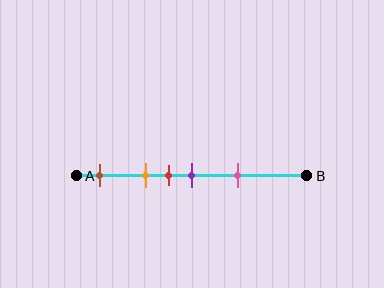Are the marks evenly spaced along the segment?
No, the marks are not evenly spaced.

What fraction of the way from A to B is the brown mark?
The brown mark is approximately 10% (0.1) of the way from A to B.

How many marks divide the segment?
There are 5 marks dividing the segment.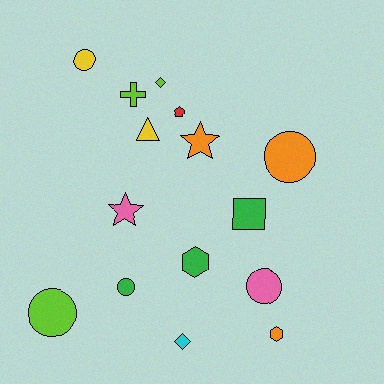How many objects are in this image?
There are 15 objects.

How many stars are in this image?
There are 2 stars.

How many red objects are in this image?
There is 1 red object.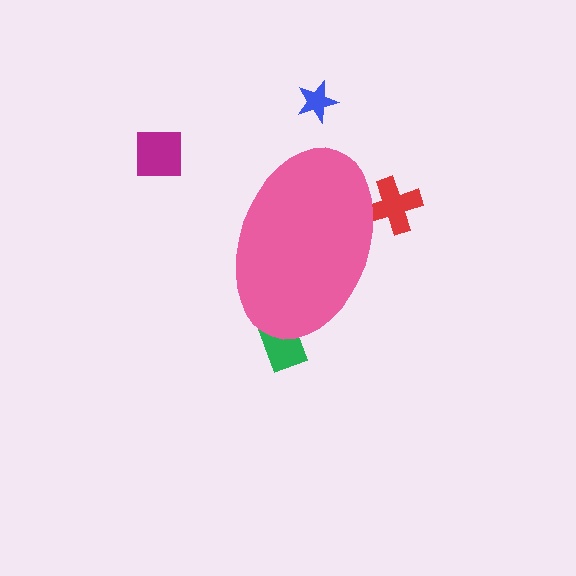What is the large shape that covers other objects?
A pink ellipse.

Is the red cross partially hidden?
Yes, the red cross is partially hidden behind the pink ellipse.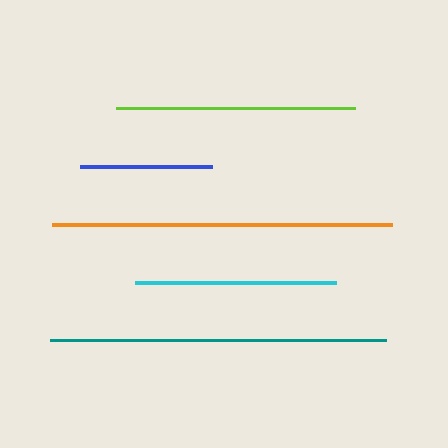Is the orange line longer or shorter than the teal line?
The orange line is longer than the teal line.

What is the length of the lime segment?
The lime segment is approximately 239 pixels long.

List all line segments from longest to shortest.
From longest to shortest: orange, teal, lime, cyan, blue.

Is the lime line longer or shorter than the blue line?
The lime line is longer than the blue line.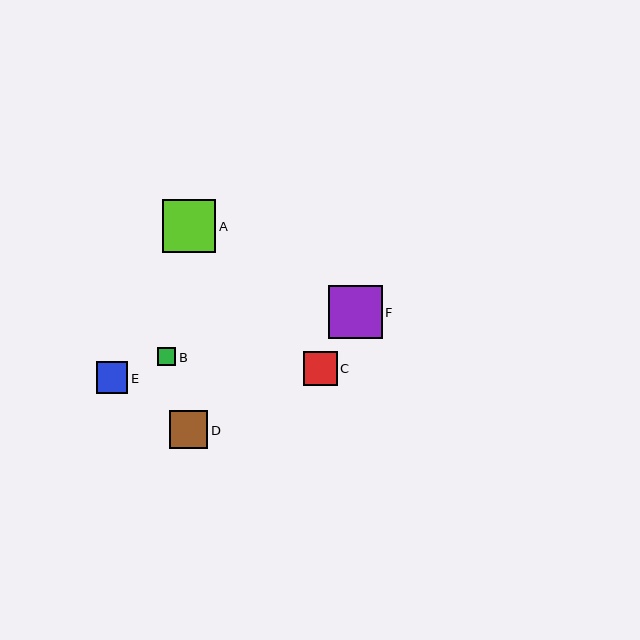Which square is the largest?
Square A is the largest with a size of approximately 54 pixels.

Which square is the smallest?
Square B is the smallest with a size of approximately 18 pixels.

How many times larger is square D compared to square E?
Square D is approximately 1.2 times the size of square E.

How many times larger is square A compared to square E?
Square A is approximately 1.7 times the size of square E.